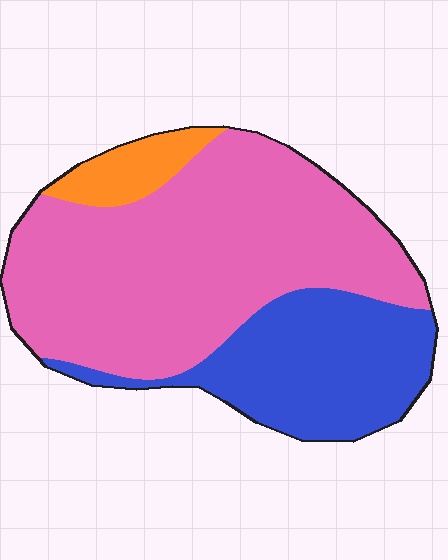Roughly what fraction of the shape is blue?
Blue takes up about one third (1/3) of the shape.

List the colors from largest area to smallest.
From largest to smallest: pink, blue, orange.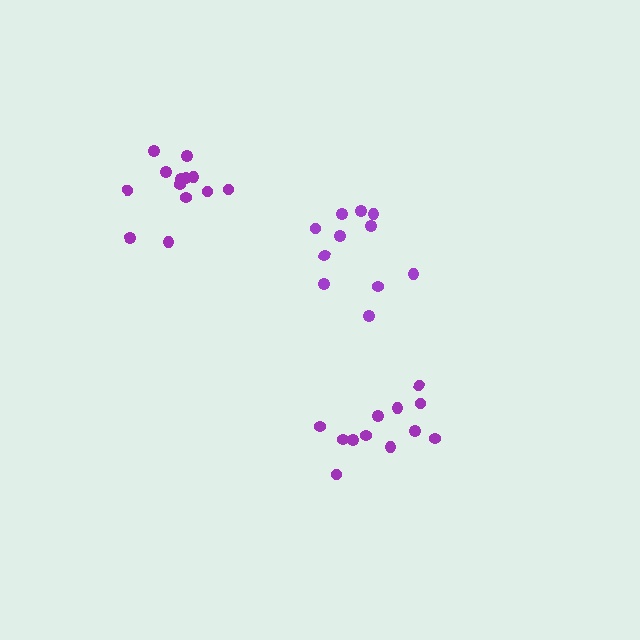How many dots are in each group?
Group 1: 11 dots, Group 2: 12 dots, Group 3: 13 dots (36 total).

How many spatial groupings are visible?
There are 3 spatial groupings.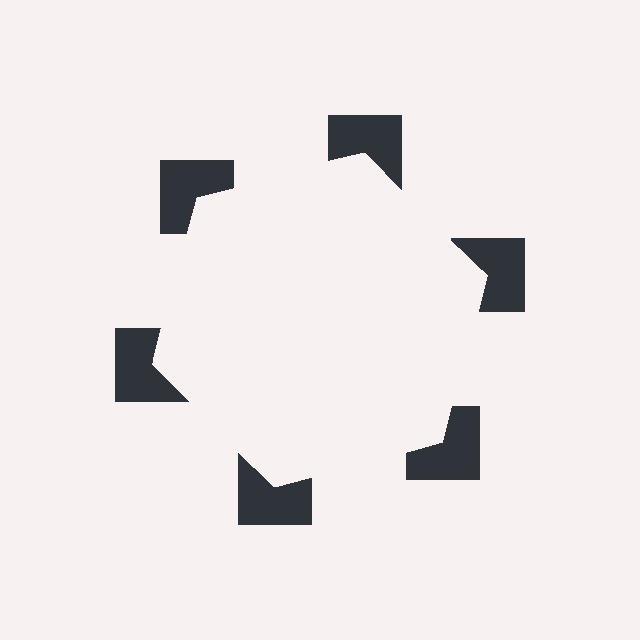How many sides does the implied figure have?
6 sides.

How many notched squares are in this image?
There are 6 — one at each vertex of the illusory hexagon.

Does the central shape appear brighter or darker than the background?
It typically appears slightly brighter than the background, even though no actual brightness change is drawn.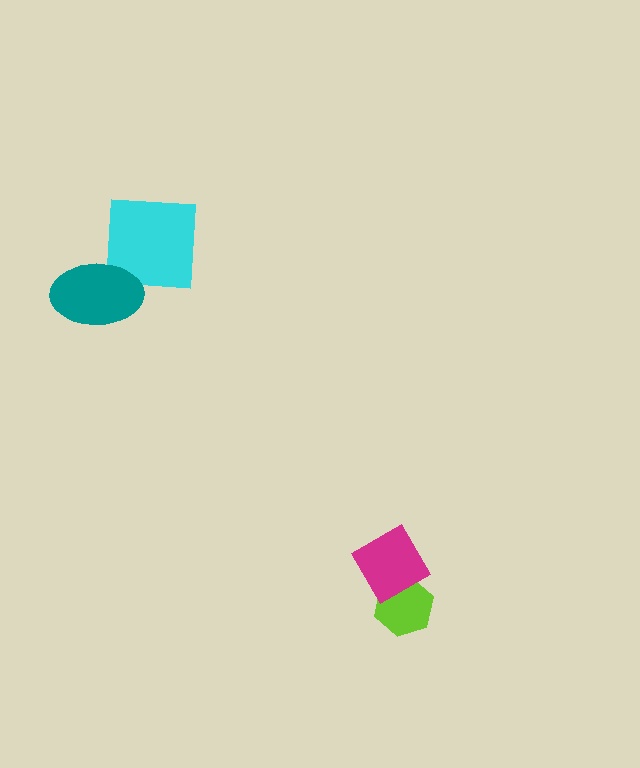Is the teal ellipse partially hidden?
No, no other shape covers it.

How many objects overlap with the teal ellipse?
1 object overlaps with the teal ellipse.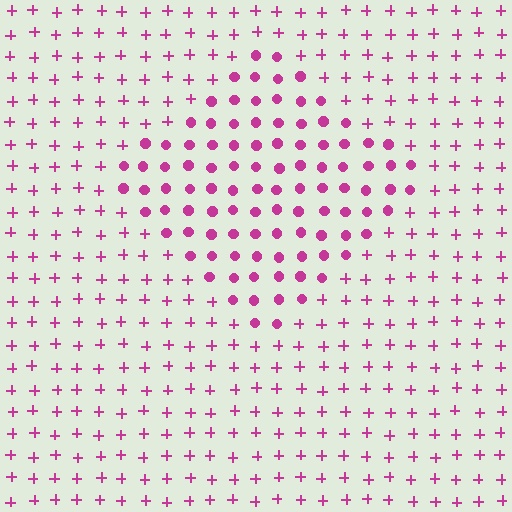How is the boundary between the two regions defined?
The boundary is defined by a change in element shape: circles inside vs. plus signs outside. All elements share the same color and spacing.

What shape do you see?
I see a diamond.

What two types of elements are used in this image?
The image uses circles inside the diamond region and plus signs outside it.